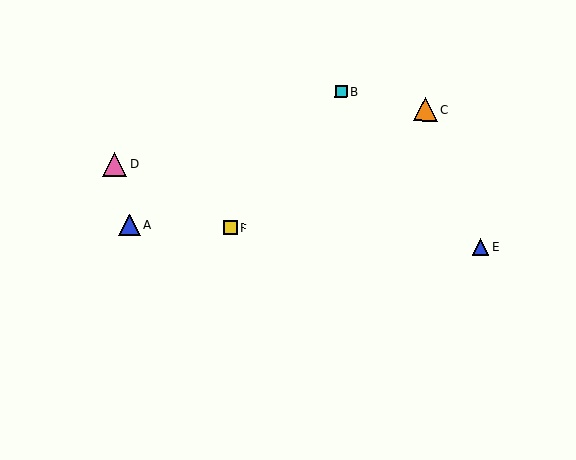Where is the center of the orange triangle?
The center of the orange triangle is at (426, 109).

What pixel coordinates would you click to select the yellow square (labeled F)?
Click at (230, 228) to select the yellow square F.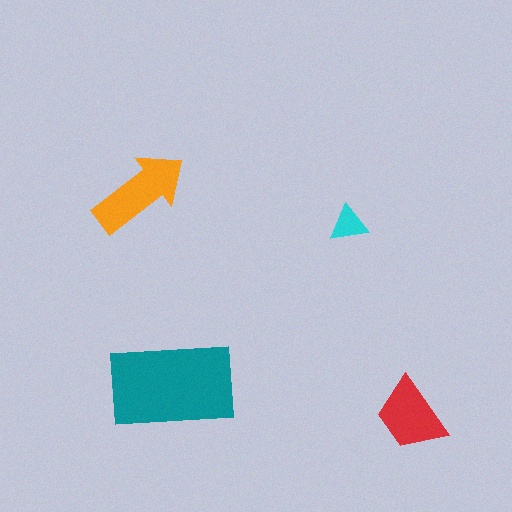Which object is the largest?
The teal rectangle.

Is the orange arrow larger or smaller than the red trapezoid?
Larger.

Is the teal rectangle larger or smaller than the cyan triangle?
Larger.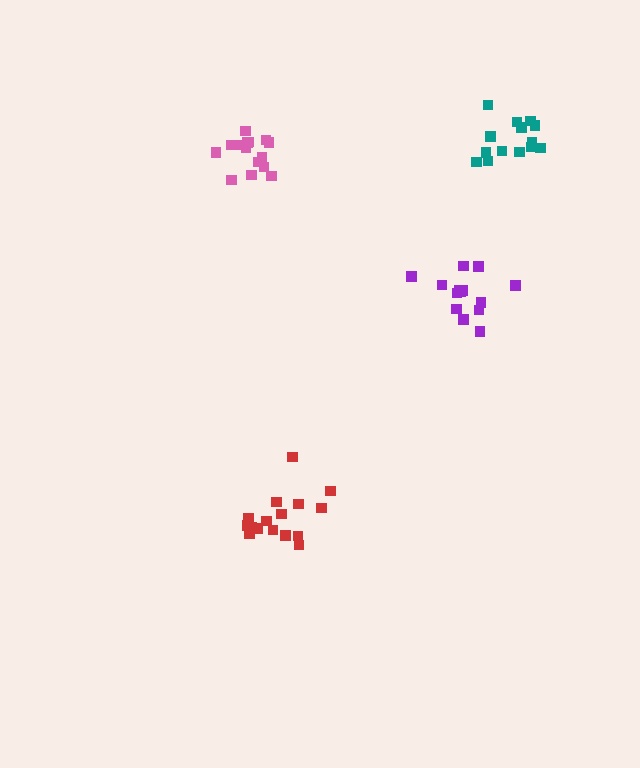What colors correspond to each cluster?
The clusters are colored: red, pink, purple, teal.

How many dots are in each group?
Group 1: 16 dots, Group 2: 15 dots, Group 3: 14 dots, Group 4: 14 dots (59 total).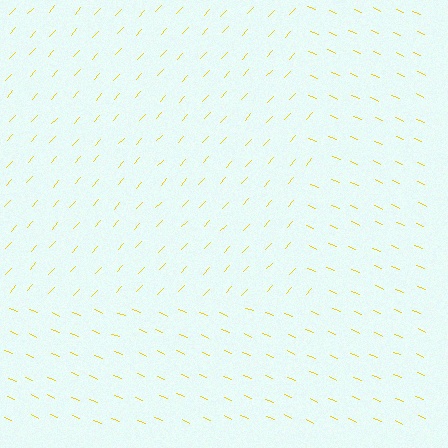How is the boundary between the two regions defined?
The boundary is defined purely by a change in line orientation (approximately 71 degrees difference). All lines are the same color and thickness.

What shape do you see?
I see a rectangle.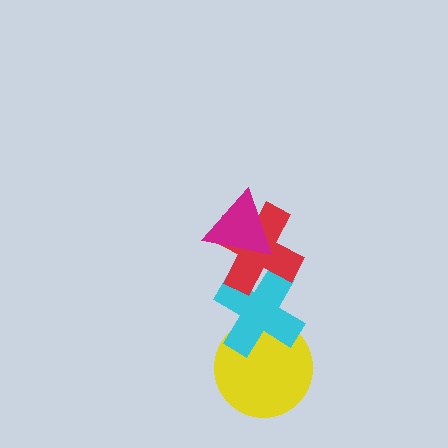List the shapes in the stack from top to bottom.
From top to bottom: the magenta triangle, the red cross, the cyan cross, the yellow circle.